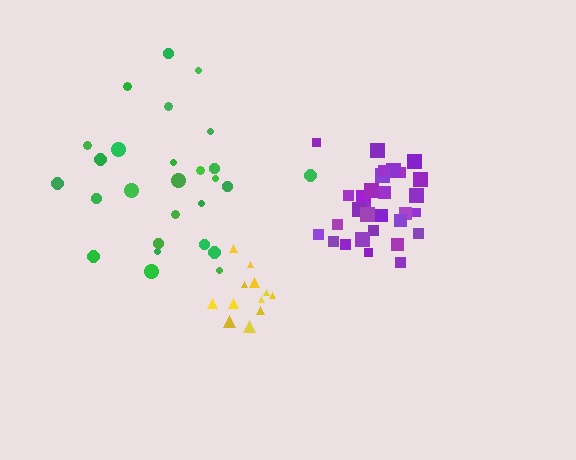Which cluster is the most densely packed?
Yellow.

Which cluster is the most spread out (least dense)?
Green.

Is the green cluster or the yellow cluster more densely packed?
Yellow.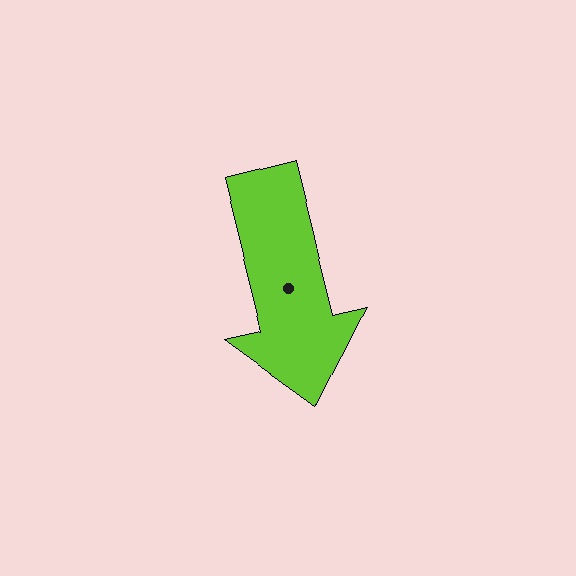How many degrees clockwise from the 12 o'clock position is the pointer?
Approximately 166 degrees.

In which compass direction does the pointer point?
South.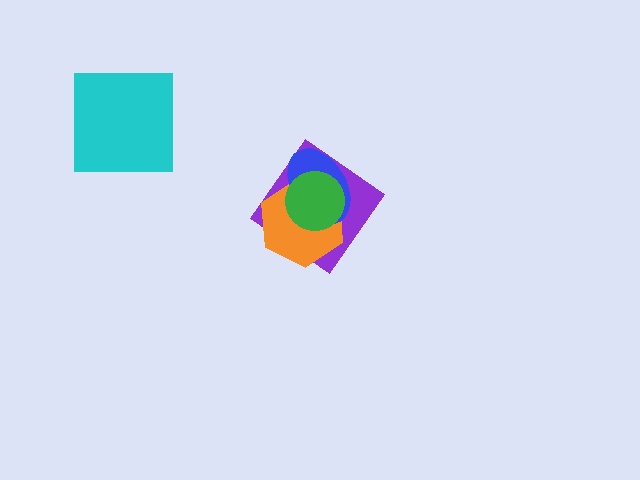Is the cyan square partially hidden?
No, no other shape covers it.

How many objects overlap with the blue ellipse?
3 objects overlap with the blue ellipse.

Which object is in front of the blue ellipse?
The green circle is in front of the blue ellipse.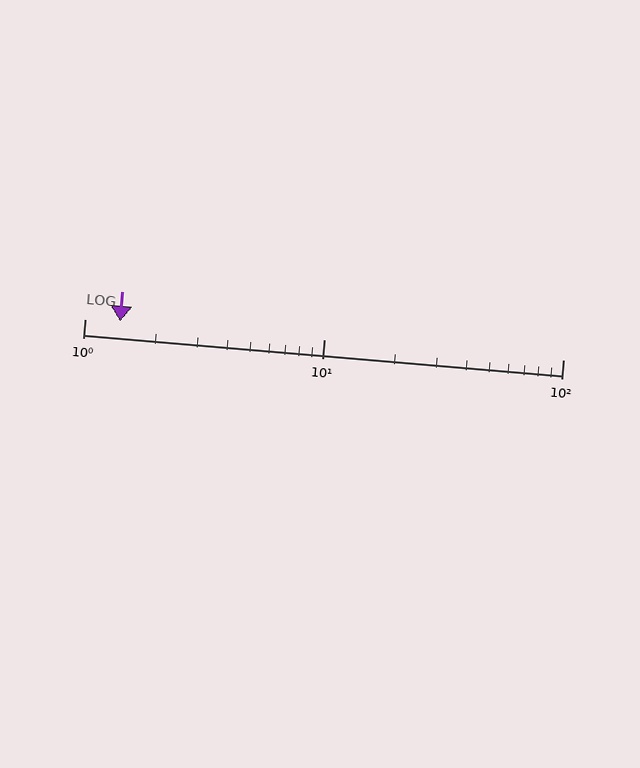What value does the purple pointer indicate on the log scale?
The pointer indicates approximately 1.4.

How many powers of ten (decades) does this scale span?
The scale spans 2 decades, from 1 to 100.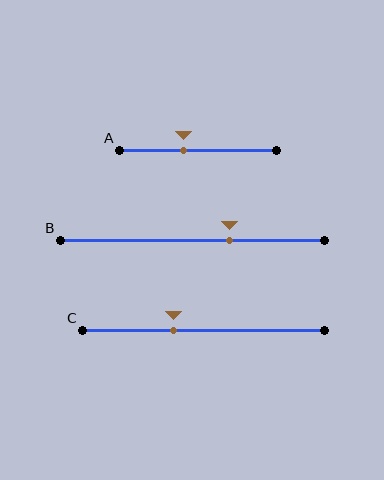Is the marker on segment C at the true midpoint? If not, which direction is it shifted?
No, the marker on segment C is shifted to the left by about 12% of the segment length.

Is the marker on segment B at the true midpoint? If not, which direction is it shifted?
No, the marker on segment B is shifted to the right by about 14% of the segment length.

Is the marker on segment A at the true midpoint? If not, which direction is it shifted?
No, the marker on segment A is shifted to the left by about 10% of the segment length.